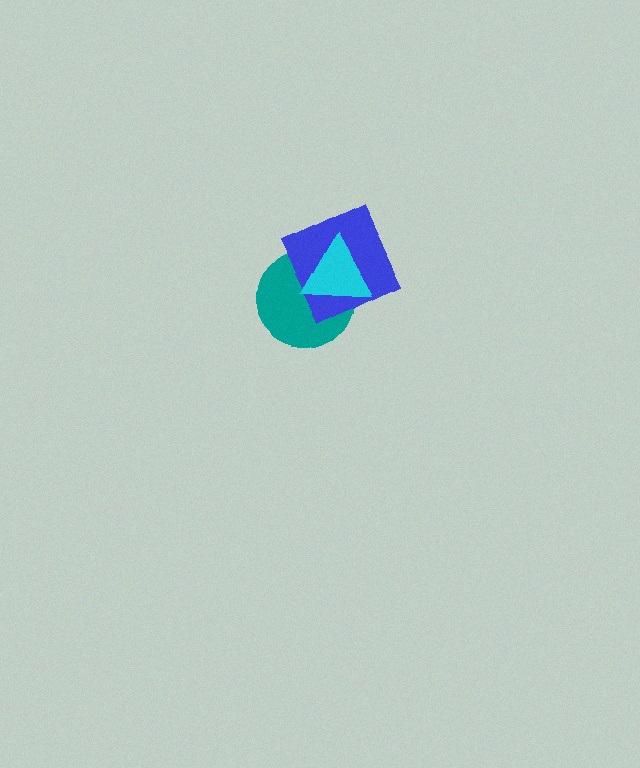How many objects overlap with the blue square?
2 objects overlap with the blue square.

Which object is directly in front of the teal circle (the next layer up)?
The blue square is directly in front of the teal circle.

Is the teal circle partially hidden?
Yes, it is partially covered by another shape.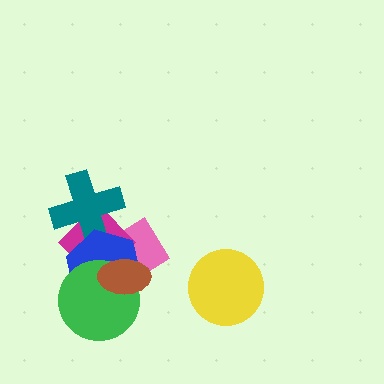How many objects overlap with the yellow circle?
0 objects overlap with the yellow circle.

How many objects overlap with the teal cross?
2 objects overlap with the teal cross.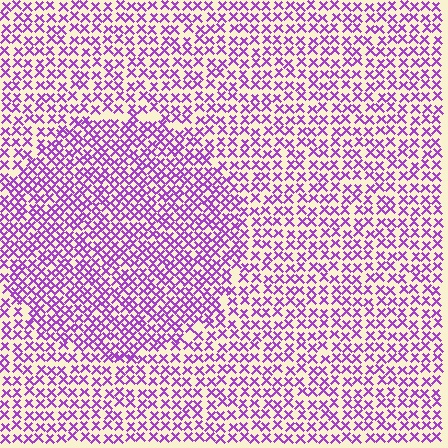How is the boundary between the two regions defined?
The boundary is defined by a change in element density (approximately 1.5x ratio). All elements are the same color, size, and shape.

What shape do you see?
I see a circle.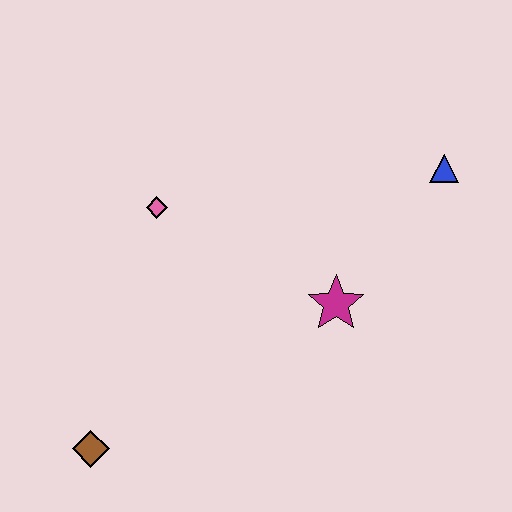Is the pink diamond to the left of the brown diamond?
No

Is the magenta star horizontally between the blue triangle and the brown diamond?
Yes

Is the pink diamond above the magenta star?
Yes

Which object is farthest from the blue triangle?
The brown diamond is farthest from the blue triangle.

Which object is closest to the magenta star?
The blue triangle is closest to the magenta star.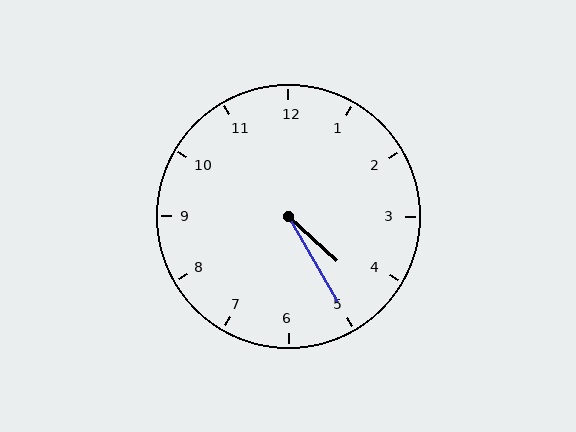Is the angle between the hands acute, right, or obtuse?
It is acute.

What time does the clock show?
4:25.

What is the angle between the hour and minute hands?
Approximately 18 degrees.